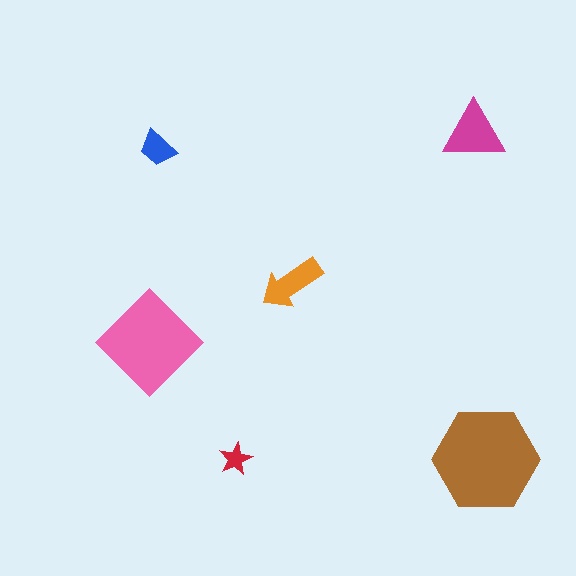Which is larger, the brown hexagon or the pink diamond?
The brown hexagon.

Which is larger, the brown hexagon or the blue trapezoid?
The brown hexagon.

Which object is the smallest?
The red star.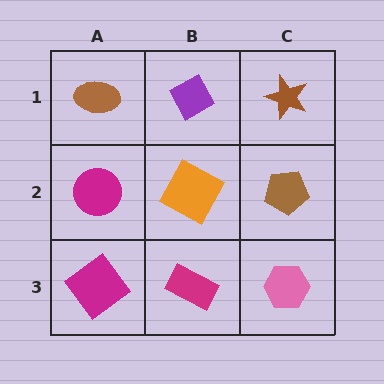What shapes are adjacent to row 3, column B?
An orange square (row 2, column B), a magenta diamond (row 3, column A), a pink hexagon (row 3, column C).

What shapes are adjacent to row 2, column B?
A purple diamond (row 1, column B), a magenta rectangle (row 3, column B), a magenta circle (row 2, column A), a brown pentagon (row 2, column C).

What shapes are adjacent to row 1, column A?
A magenta circle (row 2, column A), a purple diamond (row 1, column B).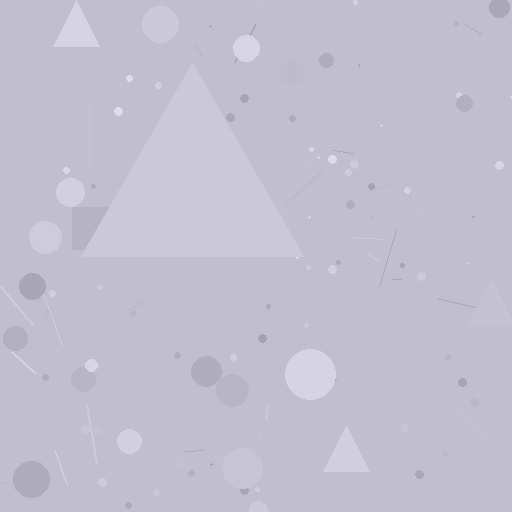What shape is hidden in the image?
A triangle is hidden in the image.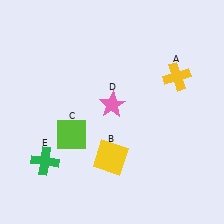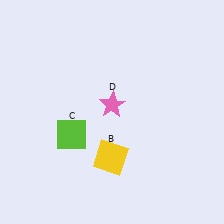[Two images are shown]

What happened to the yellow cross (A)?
The yellow cross (A) was removed in Image 2. It was in the top-right area of Image 1.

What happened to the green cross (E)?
The green cross (E) was removed in Image 2. It was in the bottom-left area of Image 1.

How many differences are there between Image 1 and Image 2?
There are 2 differences between the two images.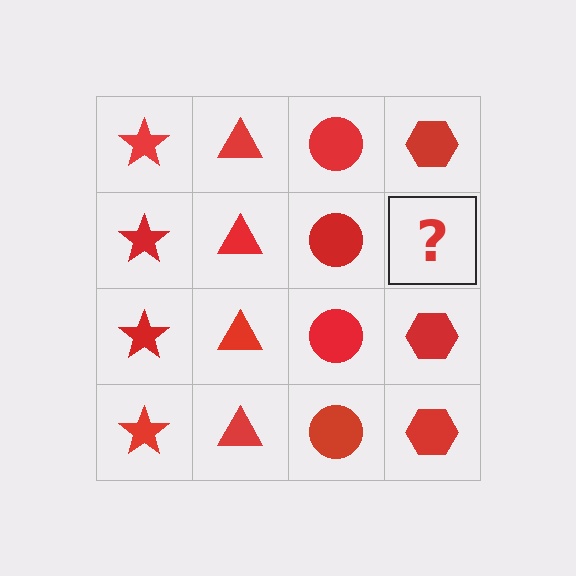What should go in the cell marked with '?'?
The missing cell should contain a red hexagon.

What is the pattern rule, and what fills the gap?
The rule is that each column has a consistent shape. The gap should be filled with a red hexagon.